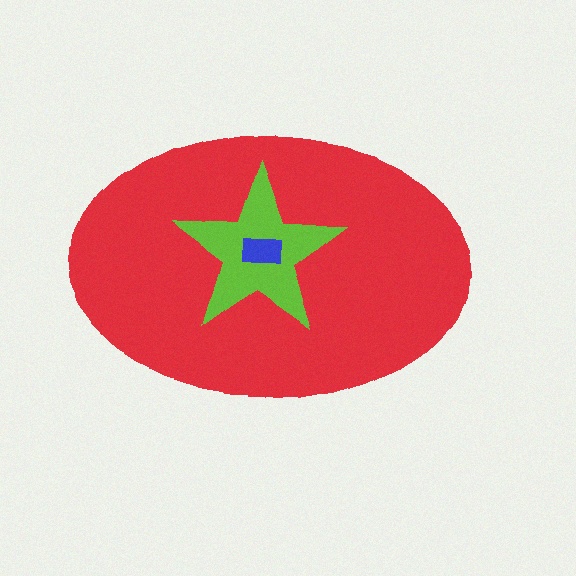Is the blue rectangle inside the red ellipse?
Yes.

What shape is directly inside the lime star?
The blue rectangle.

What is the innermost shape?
The blue rectangle.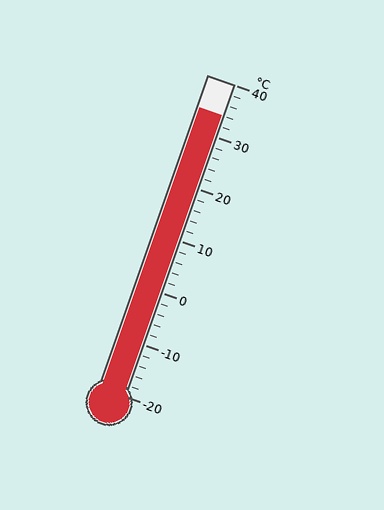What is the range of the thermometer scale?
The thermometer scale ranges from -20°C to 40°C.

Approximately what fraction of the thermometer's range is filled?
The thermometer is filled to approximately 90% of its range.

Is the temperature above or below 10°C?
The temperature is above 10°C.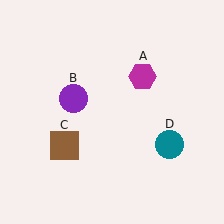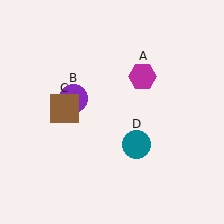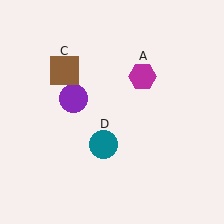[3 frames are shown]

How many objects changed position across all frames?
2 objects changed position: brown square (object C), teal circle (object D).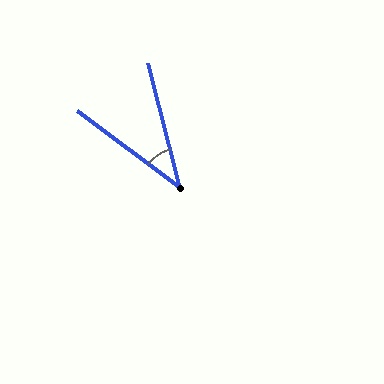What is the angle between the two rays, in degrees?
Approximately 39 degrees.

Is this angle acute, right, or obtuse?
It is acute.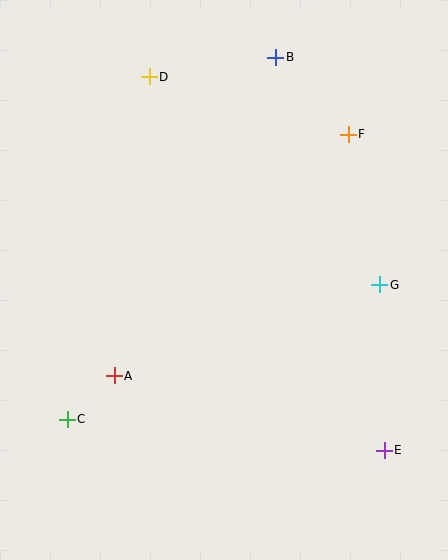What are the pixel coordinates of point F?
Point F is at (348, 134).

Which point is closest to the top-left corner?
Point D is closest to the top-left corner.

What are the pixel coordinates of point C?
Point C is at (67, 419).